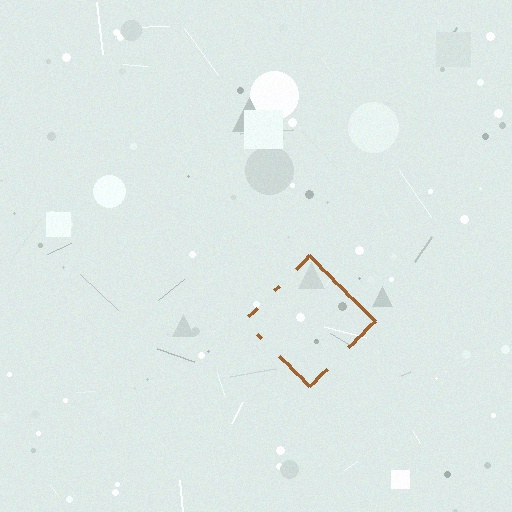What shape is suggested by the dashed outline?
The dashed outline suggests a diamond.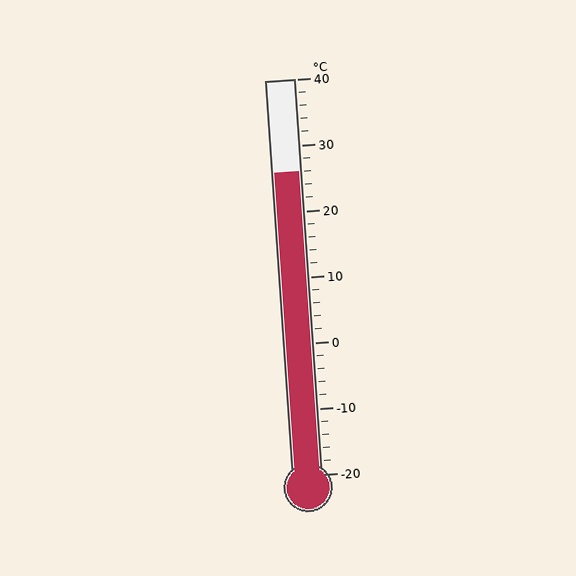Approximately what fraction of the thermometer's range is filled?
The thermometer is filled to approximately 75% of its range.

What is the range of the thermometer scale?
The thermometer scale ranges from -20°C to 40°C.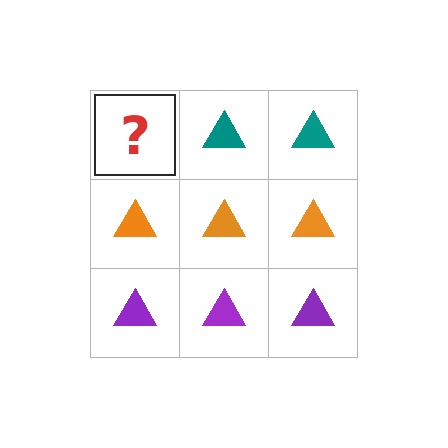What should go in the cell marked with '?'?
The missing cell should contain a teal triangle.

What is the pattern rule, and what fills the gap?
The rule is that each row has a consistent color. The gap should be filled with a teal triangle.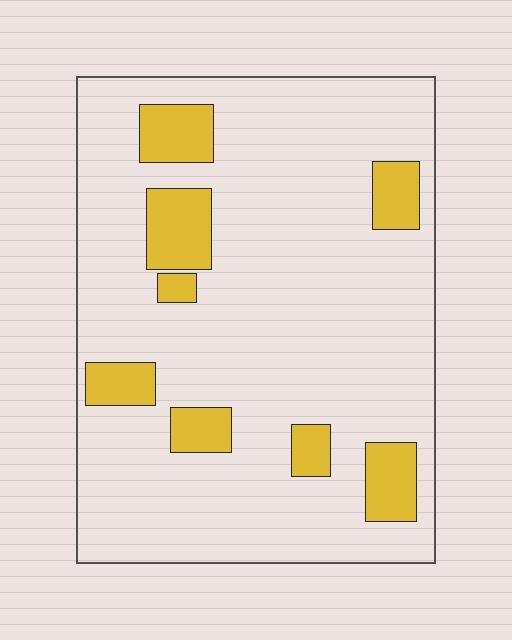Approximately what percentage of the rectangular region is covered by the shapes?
Approximately 15%.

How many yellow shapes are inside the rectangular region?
8.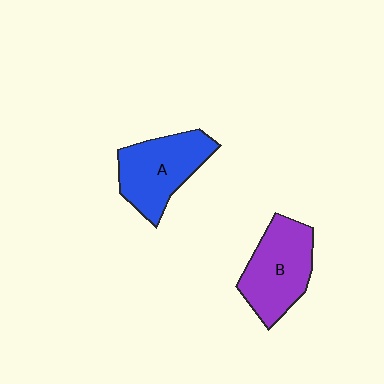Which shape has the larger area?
Shape B (purple).